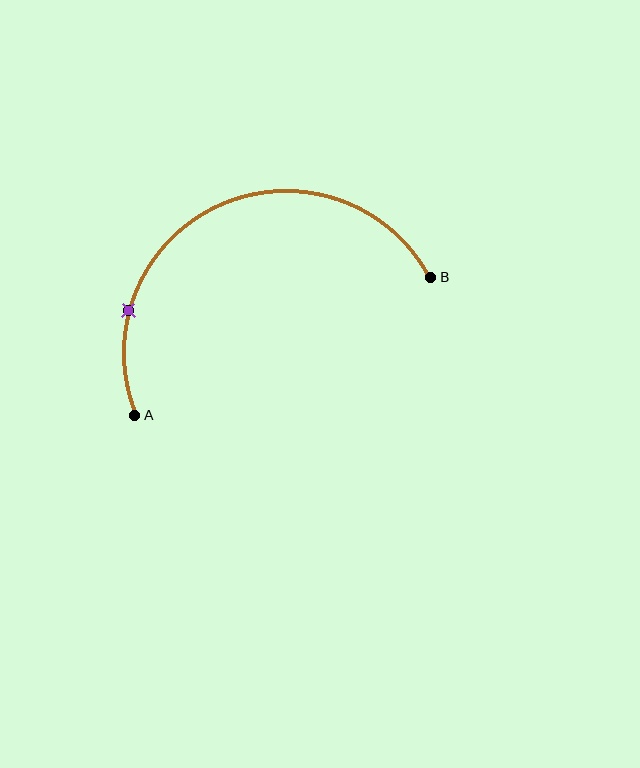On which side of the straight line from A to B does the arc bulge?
The arc bulges above the straight line connecting A and B.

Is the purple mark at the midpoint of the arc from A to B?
No. The purple mark lies on the arc but is closer to endpoint A. The arc midpoint would be at the point on the curve equidistant along the arc from both A and B.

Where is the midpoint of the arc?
The arc midpoint is the point on the curve farthest from the straight line joining A and B. It sits above that line.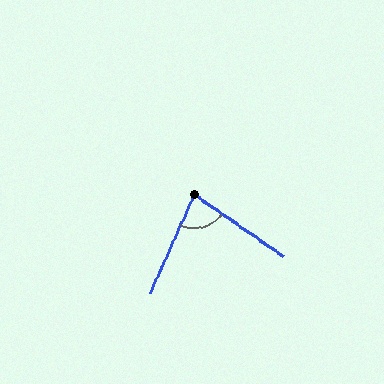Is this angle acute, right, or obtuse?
It is acute.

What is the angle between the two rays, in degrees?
Approximately 79 degrees.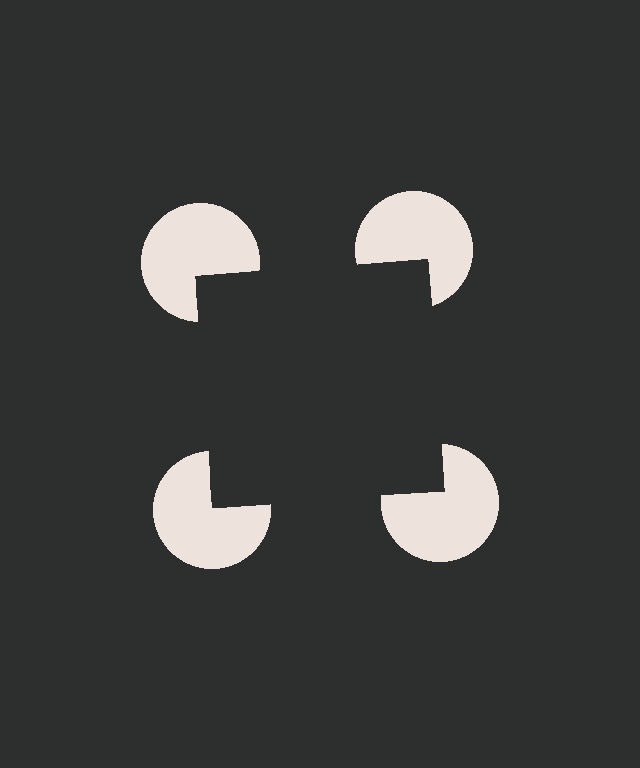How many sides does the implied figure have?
4 sides.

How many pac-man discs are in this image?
There are 4 — one at each vertex of the illusory square.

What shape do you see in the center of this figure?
An illusory square — its edges are inferred from the aligned wedge cuts in the pac-man discs, not physically drawn.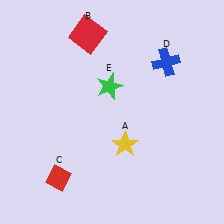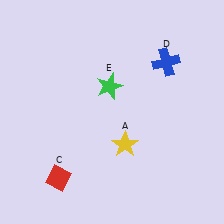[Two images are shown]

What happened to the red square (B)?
The red square (B) was removed in Image 2. It was in the top-left area of Image 1.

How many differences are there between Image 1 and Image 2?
There is 1 difference between the two images.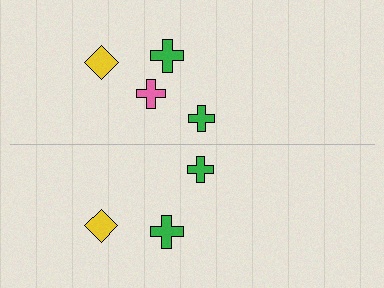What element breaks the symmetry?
A pink cross is missing from the bottom side.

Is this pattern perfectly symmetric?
No, the pattern is not perfectly symmetric. A pink cross is missing from the bottom side.